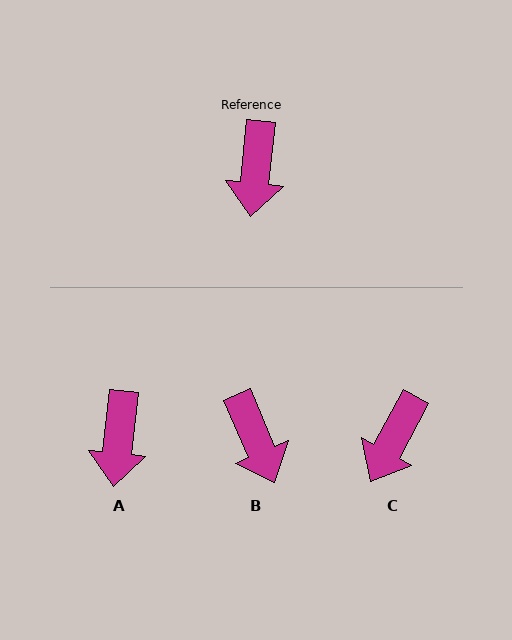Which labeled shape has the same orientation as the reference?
A.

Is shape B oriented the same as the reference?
No, it is off by about 29 degrees.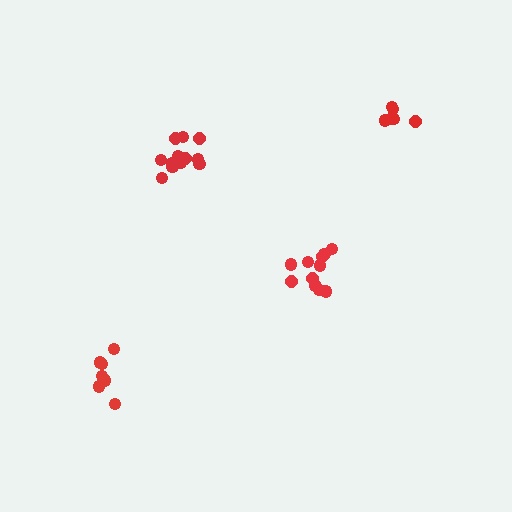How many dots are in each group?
Group 1: 7 dots, Group 2: 6 dots, Group 3: 12 dots, Group 4: 11 dots (36 total).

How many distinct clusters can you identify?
There are 4 distinct clusters.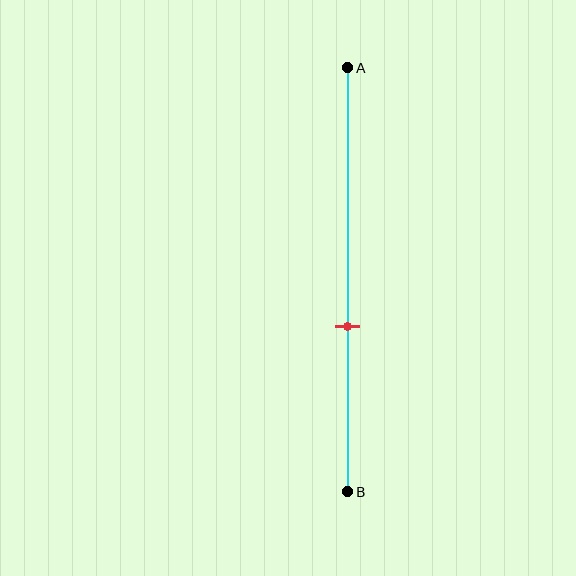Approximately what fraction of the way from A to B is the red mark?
The red mark is approximately 60% of the way from A to B.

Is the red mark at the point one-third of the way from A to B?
No, the mark is at about 60% from A, not at the 33% one-third point.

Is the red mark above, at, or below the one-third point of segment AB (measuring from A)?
The red mark is below the one-third point of segment AB.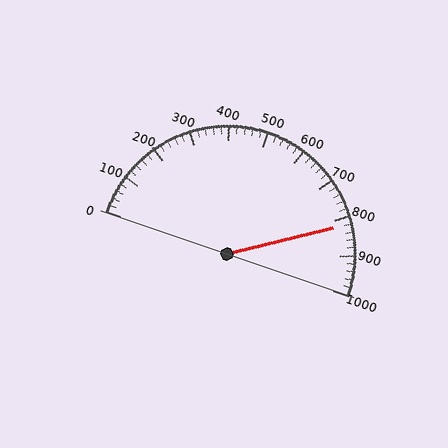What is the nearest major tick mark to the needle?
The nearest major tick mark is 800.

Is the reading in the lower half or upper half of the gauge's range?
The reading is in the upper half of the range (0 to 1000).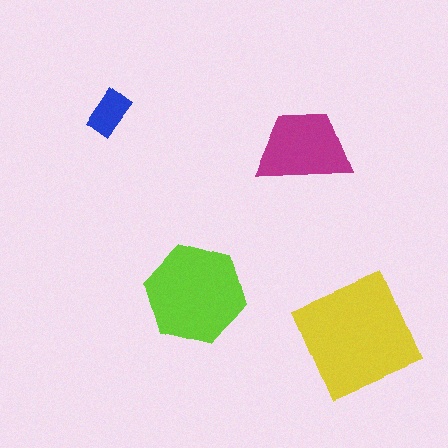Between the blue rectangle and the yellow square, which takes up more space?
The yellow square.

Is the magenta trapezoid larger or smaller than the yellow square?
Smaller.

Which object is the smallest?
The blue rectangle.